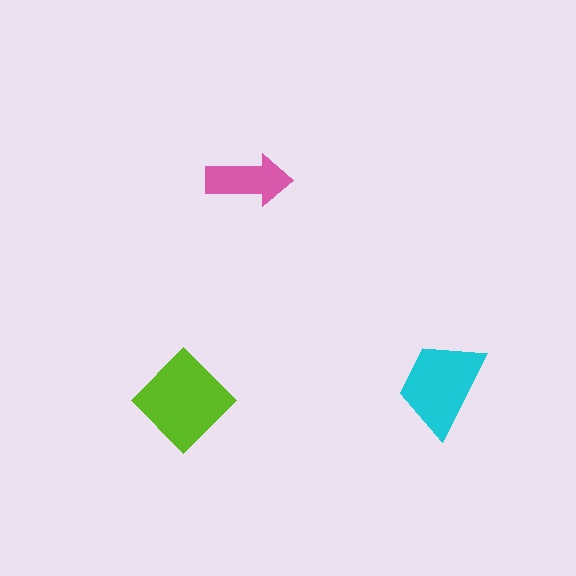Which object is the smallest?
The pink arrow.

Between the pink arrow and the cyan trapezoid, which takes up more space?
The cyan trapezoid.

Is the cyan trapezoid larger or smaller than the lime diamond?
Smaller.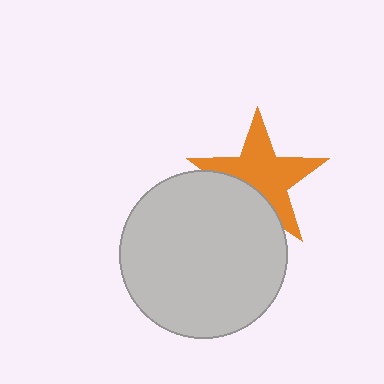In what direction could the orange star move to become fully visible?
The orange star could move up. That would shift it out from behind the light gray circle entirely.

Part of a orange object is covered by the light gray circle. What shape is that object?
It is a star.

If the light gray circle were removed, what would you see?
You would see the complete orange star.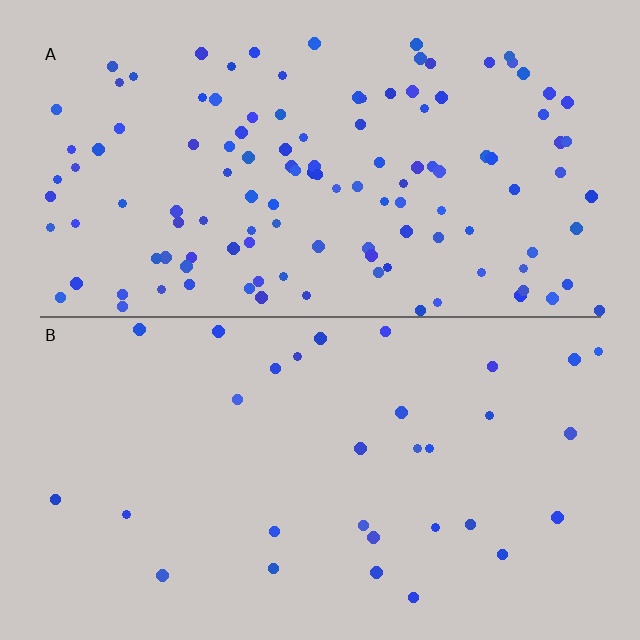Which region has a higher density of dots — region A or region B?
A (the top).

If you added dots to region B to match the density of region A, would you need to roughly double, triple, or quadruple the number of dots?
Approximately quadruple.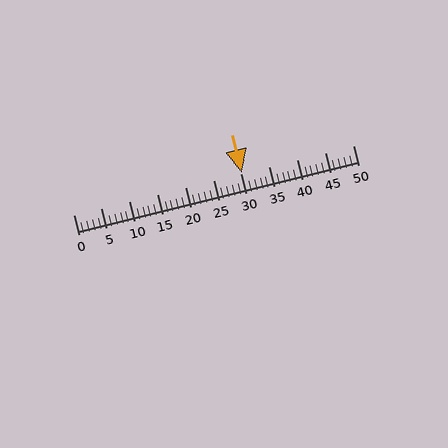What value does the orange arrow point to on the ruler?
The orange arrow points to approximately 30.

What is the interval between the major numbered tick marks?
The major tick marks are spaced 5 units apart.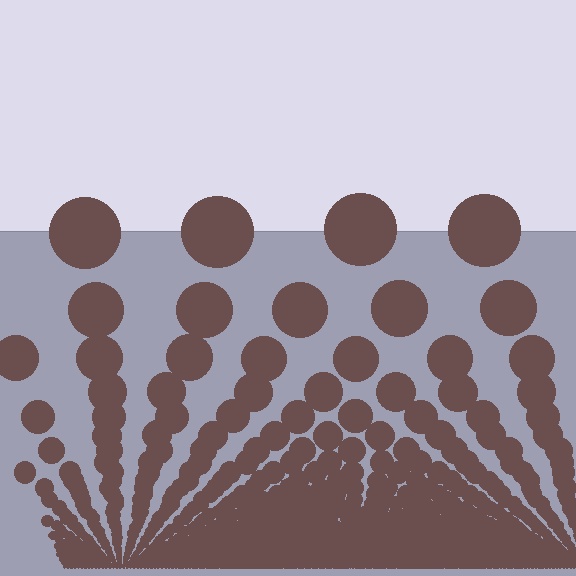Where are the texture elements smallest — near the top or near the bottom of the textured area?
Near the bottom.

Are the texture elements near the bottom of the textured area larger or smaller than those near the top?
Smaller. The gradient is inverted — elements near the bottom are smaller and denser.